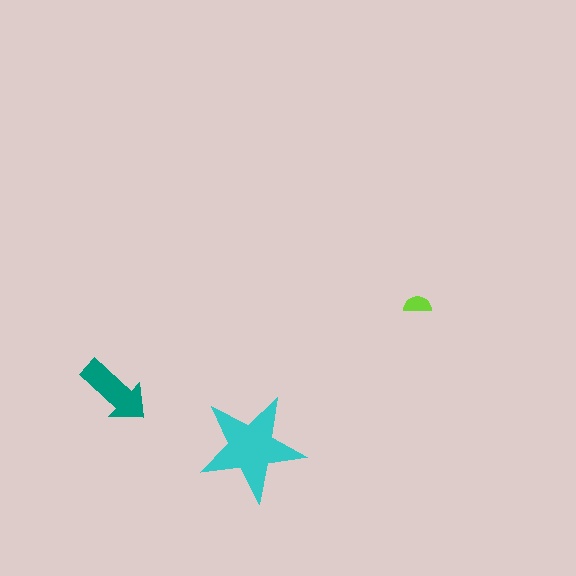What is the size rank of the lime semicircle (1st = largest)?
3rd.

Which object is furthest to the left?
The teal arrow is leftmost.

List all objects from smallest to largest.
The lime semicircle, the teal arrow, the cyan star.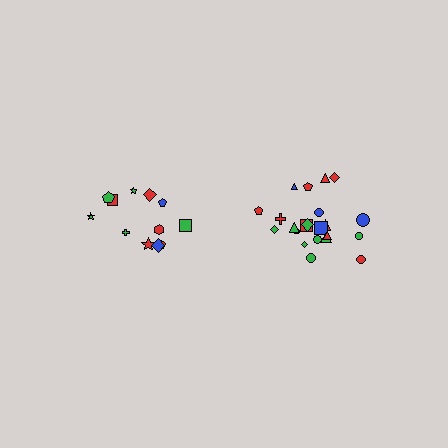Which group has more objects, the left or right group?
The right group.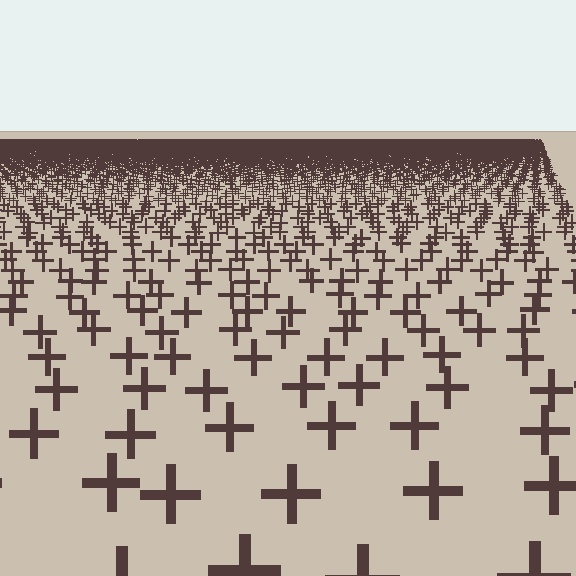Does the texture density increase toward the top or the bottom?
Density increases toward the top.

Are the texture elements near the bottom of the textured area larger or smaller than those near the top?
Larger. Near the bottom, elements are closer to the viewer and appear at a bigger on-screen size.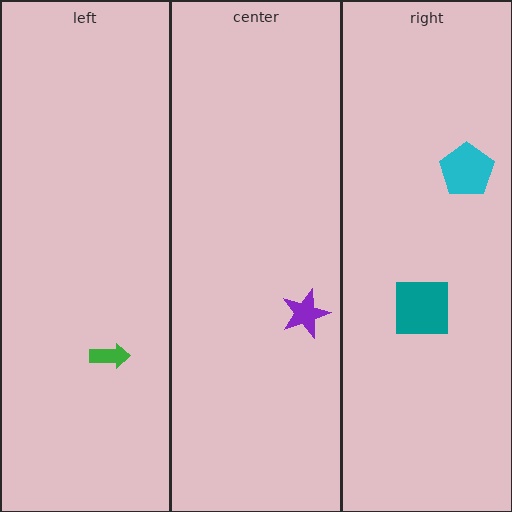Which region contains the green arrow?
The left region.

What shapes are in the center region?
The purple star.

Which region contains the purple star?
The center region.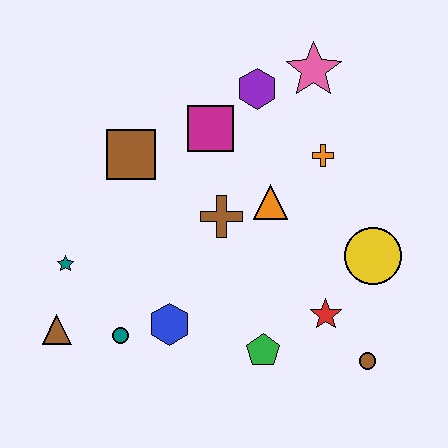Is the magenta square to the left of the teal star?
No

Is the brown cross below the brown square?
Yes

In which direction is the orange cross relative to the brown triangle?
The orange cross is to the right of the brown triangle.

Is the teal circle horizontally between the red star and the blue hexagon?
No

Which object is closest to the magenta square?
The purple hexagon is closest to the magenta square.